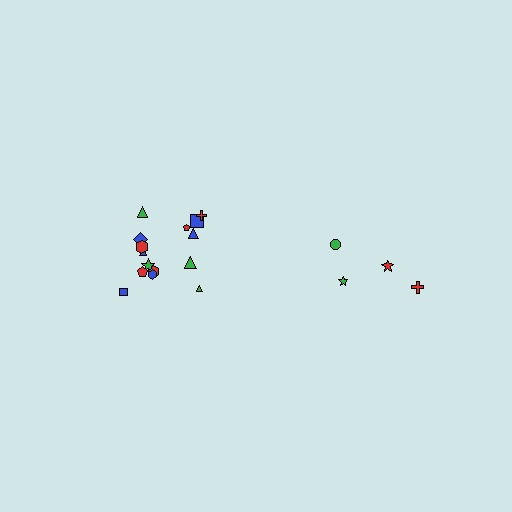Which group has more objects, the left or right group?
The left group.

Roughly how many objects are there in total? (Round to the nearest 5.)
Roughly 20 objects in total.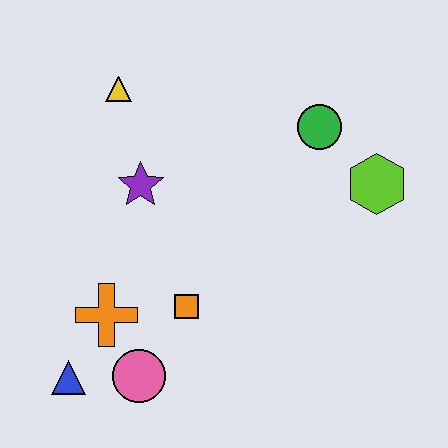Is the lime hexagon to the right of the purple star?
Yes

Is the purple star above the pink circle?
Yes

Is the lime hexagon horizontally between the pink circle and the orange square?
No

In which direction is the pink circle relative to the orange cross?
The pink circle is below the orange cross.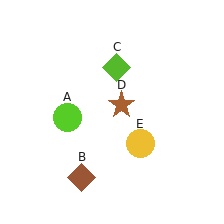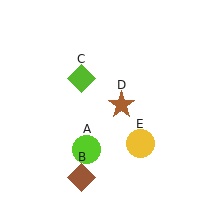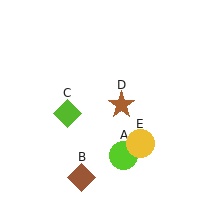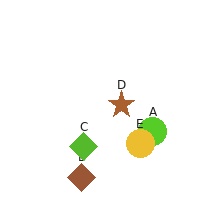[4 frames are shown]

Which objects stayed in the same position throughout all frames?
Brown diamond (object B) and brown star (object D) and yellow circle (object E) remained stationary.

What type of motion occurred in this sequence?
The lime circle (object A), lime diamond (object C) rotated counterclockwise around the center of the scene.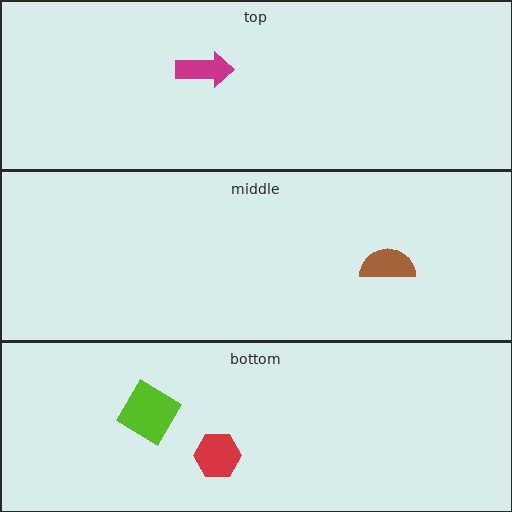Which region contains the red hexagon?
The bottom region.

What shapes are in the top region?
The magenta arrow.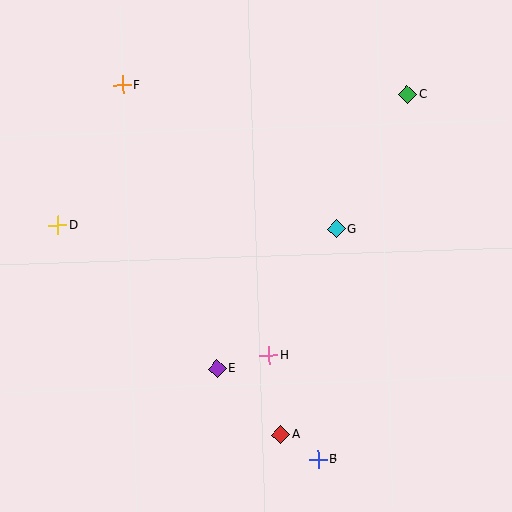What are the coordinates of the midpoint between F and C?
The midpoint between F and C is at (265, 90).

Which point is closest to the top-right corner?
Point C is closest to the top-right corner.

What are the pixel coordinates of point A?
Point A is at (281, 434).